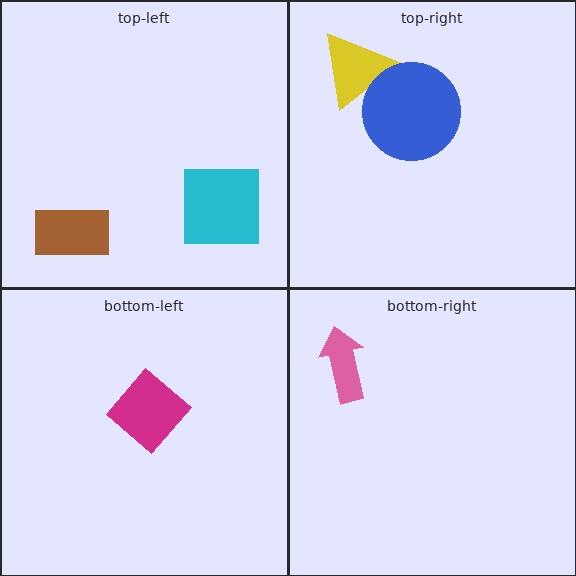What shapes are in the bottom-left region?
The magenta diamond.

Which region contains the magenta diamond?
The bottom-left region.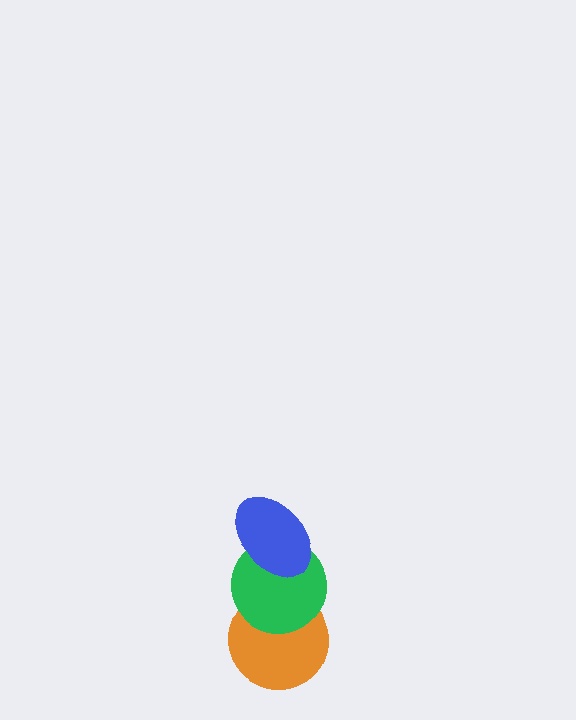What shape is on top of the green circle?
The blue ellipse is on top of the green circle.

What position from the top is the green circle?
The green circle is 2nd from the top.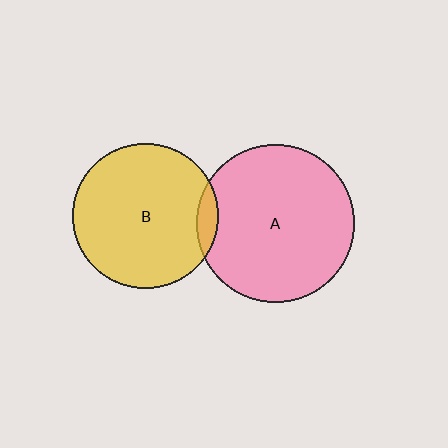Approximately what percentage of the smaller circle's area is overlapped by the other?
Approximately 5%.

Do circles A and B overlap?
Yes.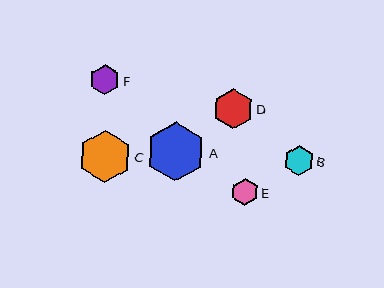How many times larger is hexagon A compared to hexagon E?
Hexagon A is approximately 2.2 times the size of hexagon E.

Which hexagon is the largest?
Hexagon A is the largest with a size of approximately 59 pixels.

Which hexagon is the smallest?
Hexagon E is the smallest with a size of approximately 27 pixels.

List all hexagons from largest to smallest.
From largest to smallest: A, C, D, F, B, E.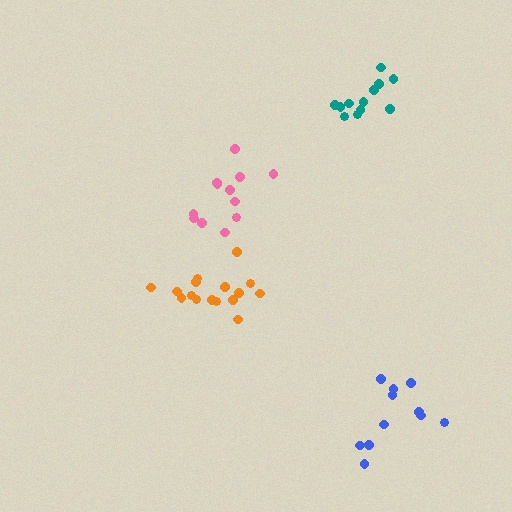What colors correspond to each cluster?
The clusters are colored: teal, blue, orange, pink.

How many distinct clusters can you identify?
There are 4 distinct clusters.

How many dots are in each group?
Group 1: 12 dots, Group 2: 11 dots, Group 3: 16 dots, Group 4: 12 dots (51 total).